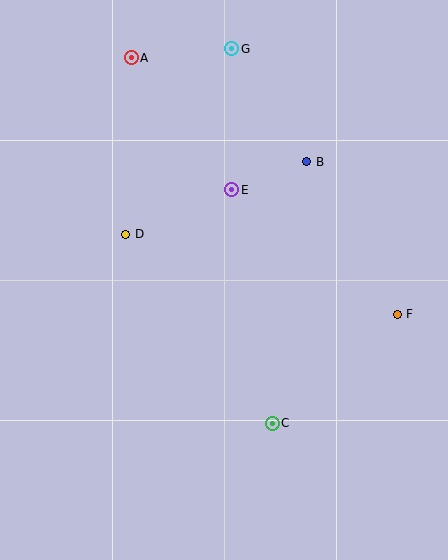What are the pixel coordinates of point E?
Point E is at (232, 190).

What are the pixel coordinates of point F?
Point F is at (397, 314).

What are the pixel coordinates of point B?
Point B is at (307, 162).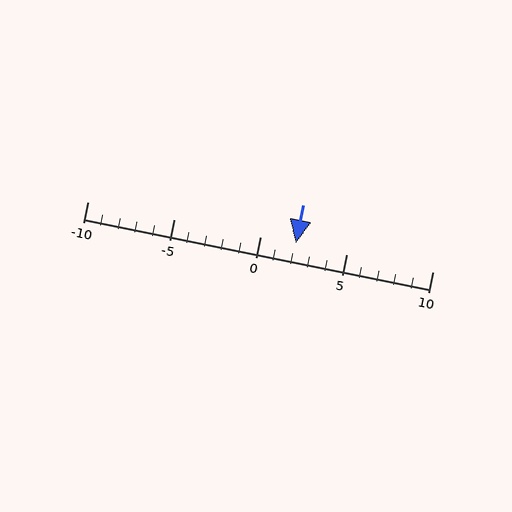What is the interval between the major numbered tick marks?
The major tick marks are spaced 5 units apart.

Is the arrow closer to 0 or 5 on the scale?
The arrow is closer to 0.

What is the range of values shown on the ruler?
The ruler shows values from -10 to 10.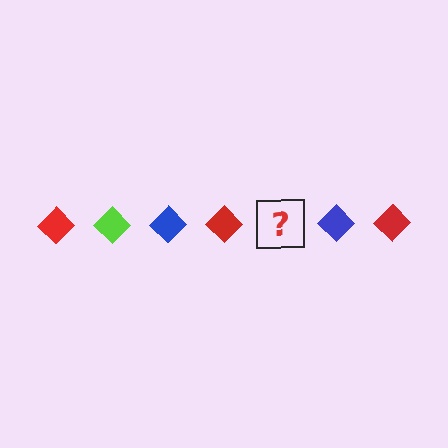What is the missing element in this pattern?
The missing element is a lime diamond.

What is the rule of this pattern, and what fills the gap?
The rule is that the pattern cycles through red, lime, blue diamonds. The gap should be filled with a lime diamond.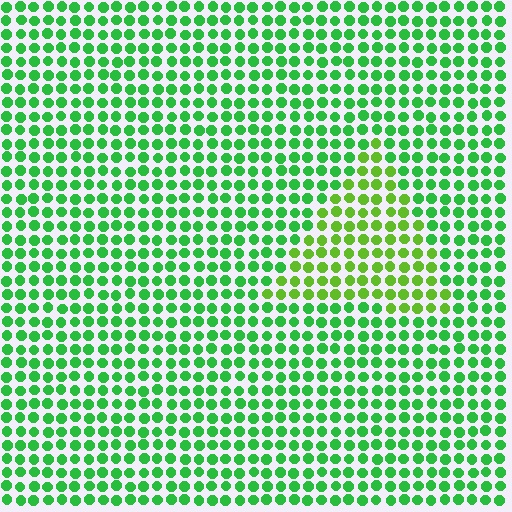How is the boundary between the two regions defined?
The boundary is defined purely by a slight shift in hue (about 31 degrees). Spacing, size, and orientation are identical on both sides.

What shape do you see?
I see a triangle.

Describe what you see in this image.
The image is filled with small green elements in a uniform arrangement. A triangle-shaped region is visible where the elements are tinted to a slightly different hue, forming a subtle color boundary.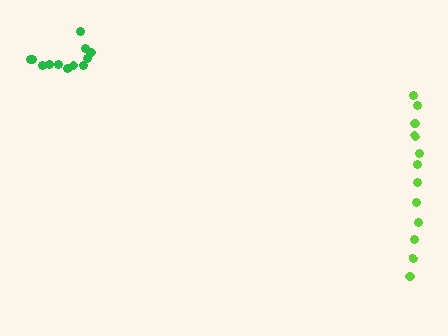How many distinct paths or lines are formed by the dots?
There are 2 distinct paths.